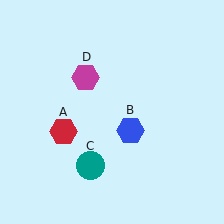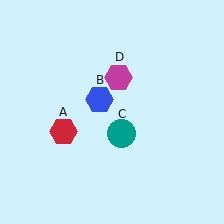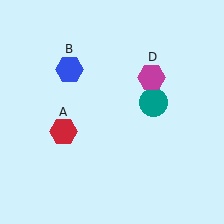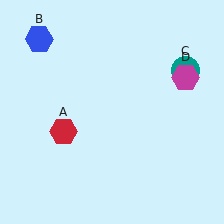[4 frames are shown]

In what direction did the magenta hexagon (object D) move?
The magenta hexagon (object D) moved right.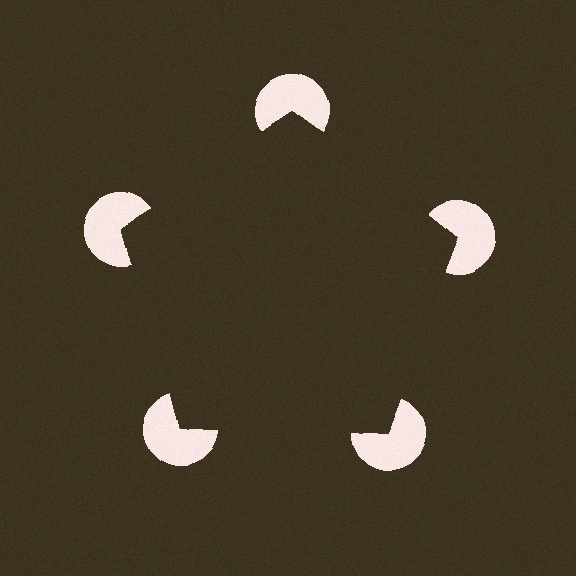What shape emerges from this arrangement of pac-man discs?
An illusory pentagon — its edges are inferred from the aligned wedge cuts in the pac-man discs, not physically drawn.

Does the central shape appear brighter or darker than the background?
It typically appears slightly darker than the background, even though no actual brightness change is drawn.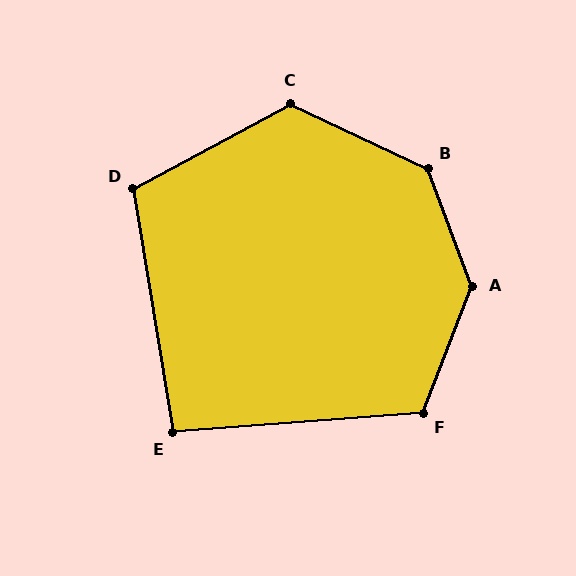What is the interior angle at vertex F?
Approximately 115 degrees (obtuse).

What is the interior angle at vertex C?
Approximately 127 degrees (obtuse).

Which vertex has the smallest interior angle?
E, at approximately 95 degrees.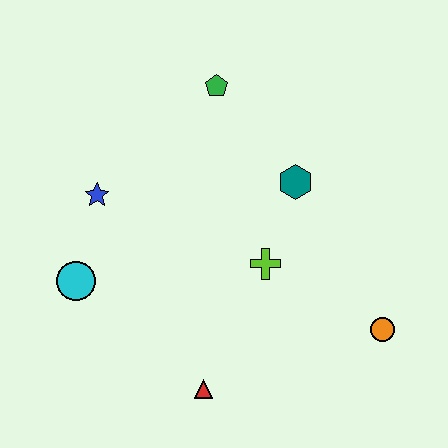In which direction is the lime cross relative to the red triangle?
The lime cross is above the red triangle.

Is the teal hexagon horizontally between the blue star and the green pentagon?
No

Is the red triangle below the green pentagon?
Yes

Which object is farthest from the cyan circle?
The orange circle is farthest from the cyan circle.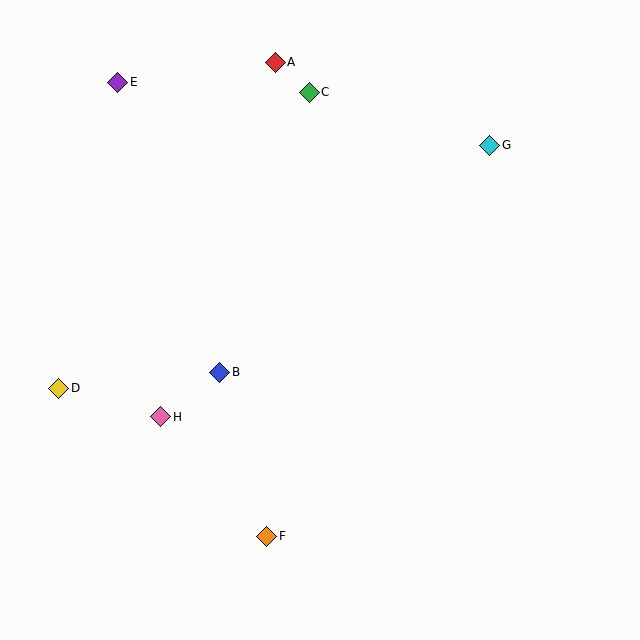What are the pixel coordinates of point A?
Point A is at (275, 62).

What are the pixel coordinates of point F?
Point F is at (267, 536).